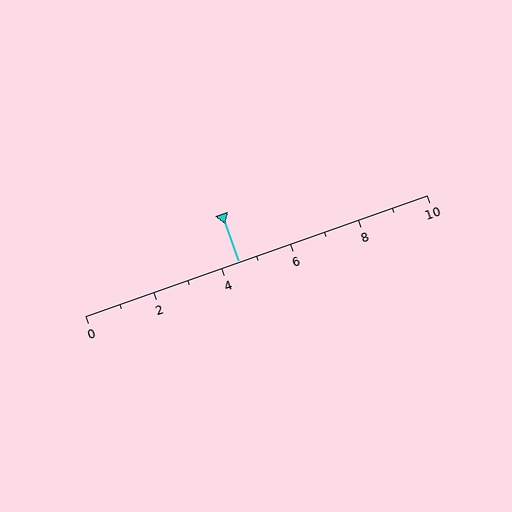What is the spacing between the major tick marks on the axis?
The major ticks are spaced 2 apart.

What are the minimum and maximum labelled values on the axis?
The axis runs from 0 to 10.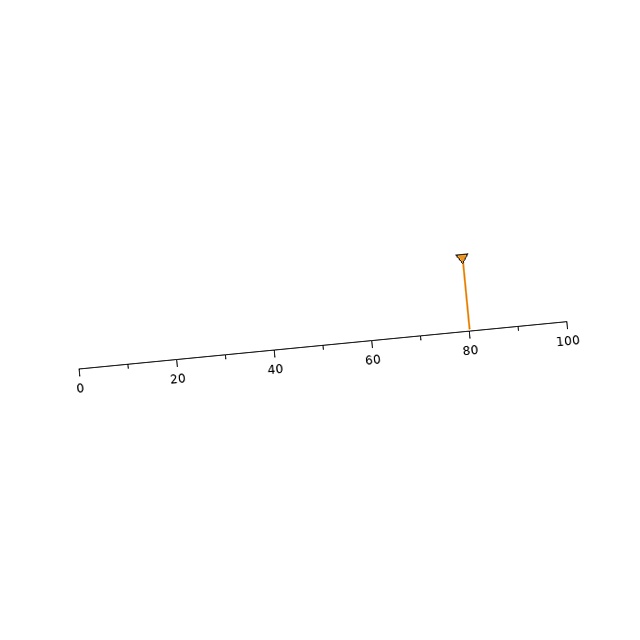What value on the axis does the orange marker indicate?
The marker indicates approximately 80.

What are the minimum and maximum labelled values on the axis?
The axis runs from 0 to 100.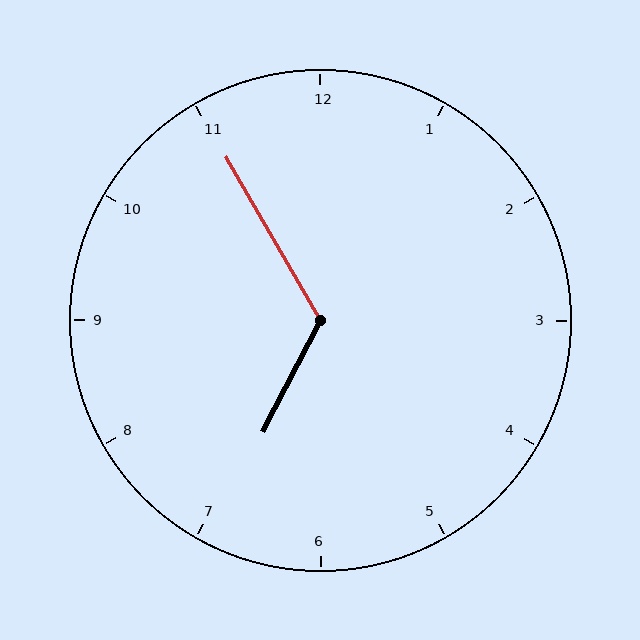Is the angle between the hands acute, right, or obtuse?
It is obtuse.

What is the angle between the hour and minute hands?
Approximately 122 degrees.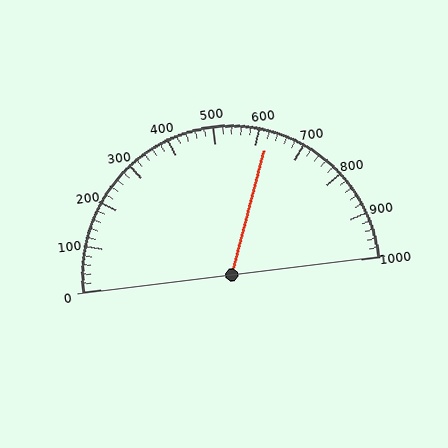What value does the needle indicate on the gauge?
The needle indicates approximately 620.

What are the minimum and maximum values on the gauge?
The gauge ranges from 0 to 1000.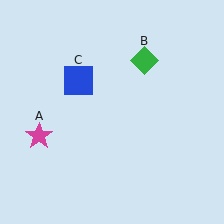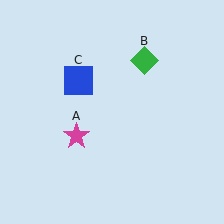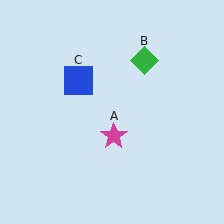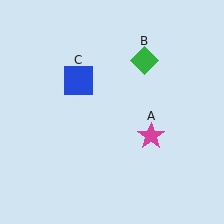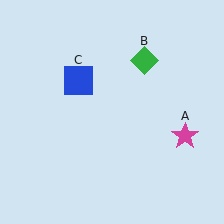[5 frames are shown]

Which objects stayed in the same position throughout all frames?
Green diamond (object B) and blue square (object C) remained stationary.